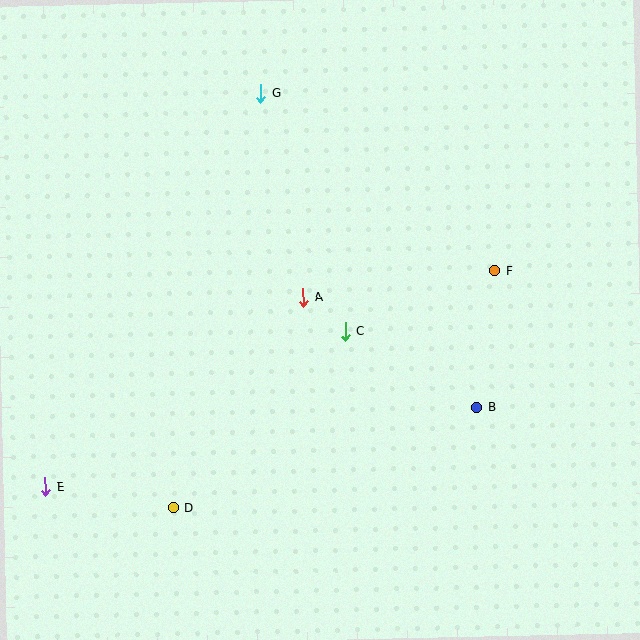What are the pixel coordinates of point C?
Point C is at (346, 332).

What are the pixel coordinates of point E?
Point E is at (45, 487).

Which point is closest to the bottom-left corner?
Point E is closest to the bottom-left corner.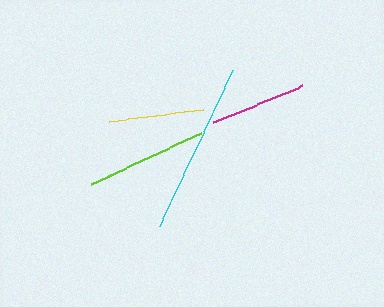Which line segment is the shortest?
The yellow line is the shortest at approximately 95 pixels.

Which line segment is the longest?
The cyan line is the longest at approximately 172 pixels.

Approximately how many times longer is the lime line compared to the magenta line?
The lime line is approximately 1.3 times the length of the magenta line.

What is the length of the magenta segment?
The magenta segment is approximately 97 pixels long.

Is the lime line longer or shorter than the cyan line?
The cyan line is longer than the lime line.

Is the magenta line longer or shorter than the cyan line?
The cyan line is longer than the magenta line.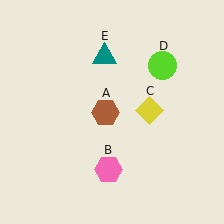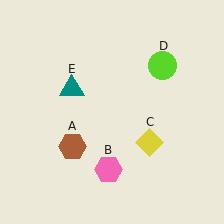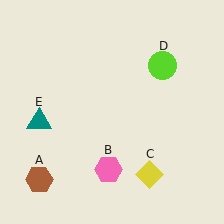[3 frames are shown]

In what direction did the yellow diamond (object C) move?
The yellow diamond (object C) moved down.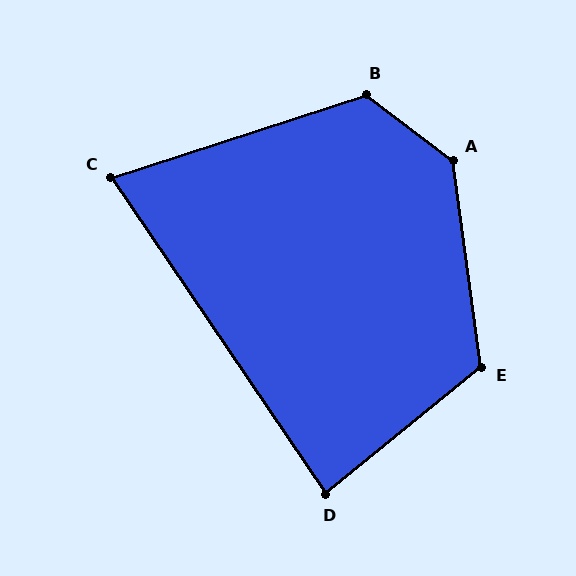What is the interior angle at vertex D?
Approximately 85 degrees (approximately right).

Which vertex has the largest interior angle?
A, at approximately 135 degrees.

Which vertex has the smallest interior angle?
C, at approximately 74 degrees.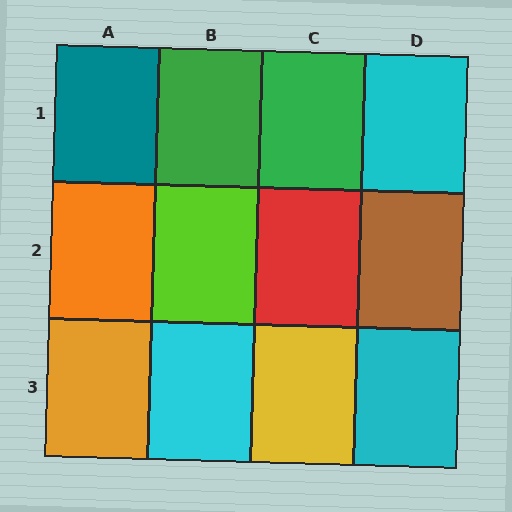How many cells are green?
2 cells are green.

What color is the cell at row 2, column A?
Orange.